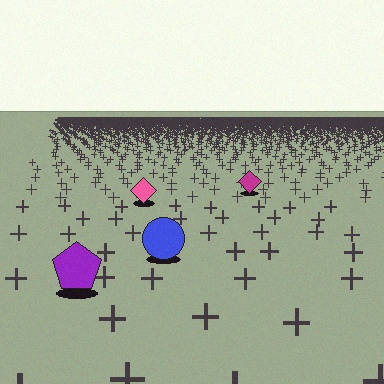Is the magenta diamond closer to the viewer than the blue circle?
No. The blue circle is closer — you can tell from the texture gradient: the ground texture is coarser near it.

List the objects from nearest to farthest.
From nearest to farthest: the purple pentagon, the blue circle, the pink diamond, the magenta diamond.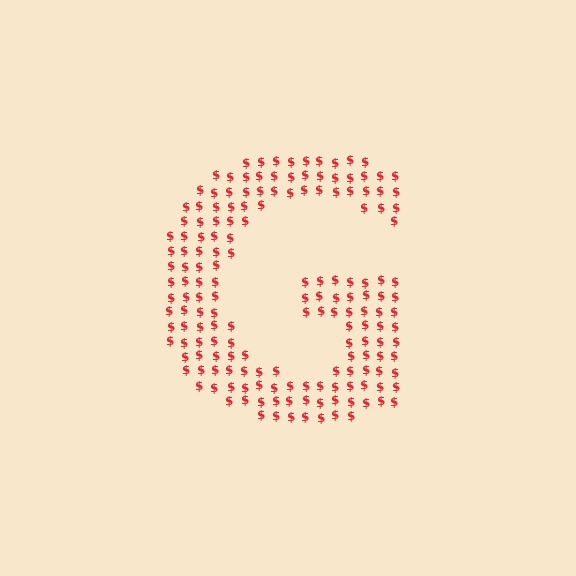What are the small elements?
The small elements are dollar signs.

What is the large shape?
The large shape is the letter G.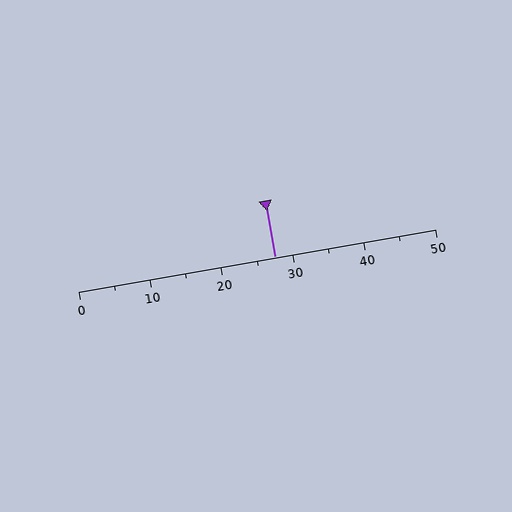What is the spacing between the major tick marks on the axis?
The major ticks are spaced 10 apart.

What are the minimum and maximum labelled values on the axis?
The axis runs from 0 to 50.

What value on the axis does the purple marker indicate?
The marker indicates approximately 27.5.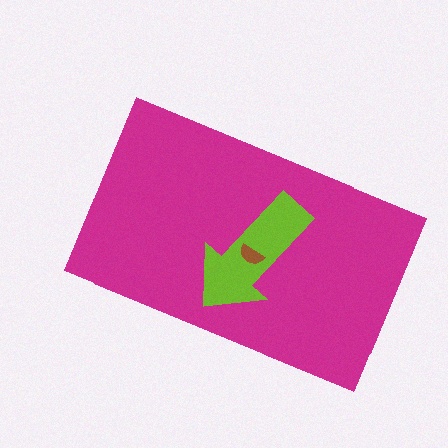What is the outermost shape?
The magenta rectangle.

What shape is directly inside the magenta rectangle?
The lime arrow.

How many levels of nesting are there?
3.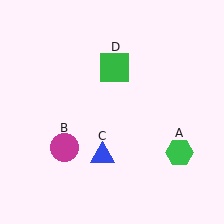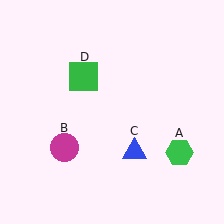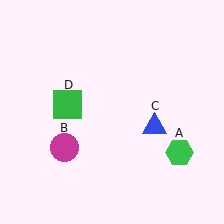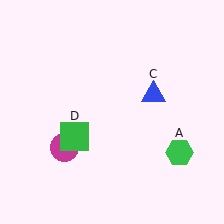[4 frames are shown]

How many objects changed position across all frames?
2 objects changed position: blue triangle (object C), green square (object D).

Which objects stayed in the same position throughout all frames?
Green hexagon (object A) and magenta circle (object B) remained stationary.